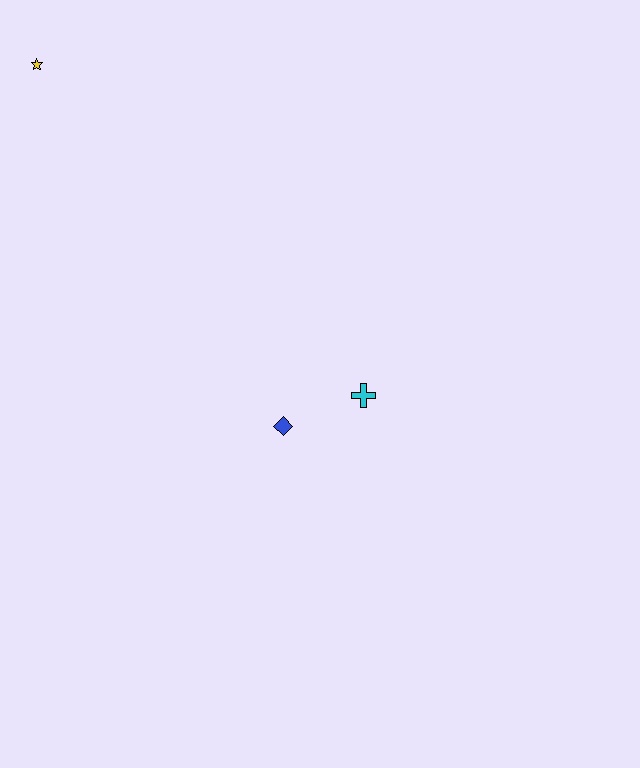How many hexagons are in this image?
There are no hexagons.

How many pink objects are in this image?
There are no pink objects.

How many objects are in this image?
There are 3 objects.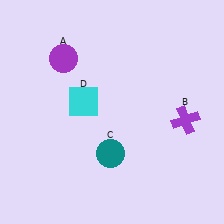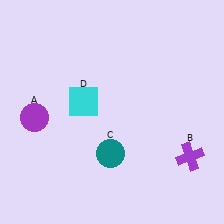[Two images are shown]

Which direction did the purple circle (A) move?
The purple circle (A) moved down.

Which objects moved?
The objects that moved are: the purple circle (A), the purple cross (B).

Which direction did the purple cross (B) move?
The purple cross (B) moved down.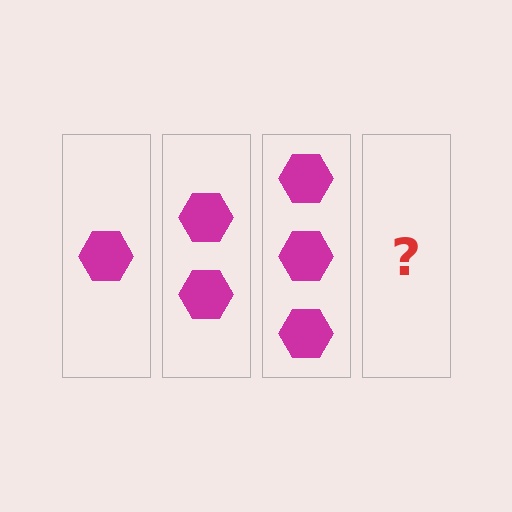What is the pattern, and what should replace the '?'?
The pattern is that each step adds one more hexagon. The '?' should be 4 hexagons.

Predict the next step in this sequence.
The next step is 4 hexagons.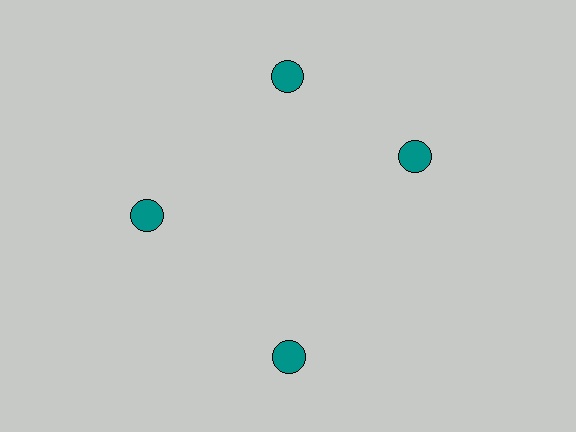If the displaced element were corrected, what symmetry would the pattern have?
It would have 4-fold rotational symmetry — the pattern would map onto itself every 90 degrees.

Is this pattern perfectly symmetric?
No. The 4 teal circles are arranged in a ring, but one element near the 3 o'clock position is rotated out of alignment along the ring, breaking the 4-fold rotational symmetry.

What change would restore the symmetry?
The symmetry would be restored by rotating it back into even spacing with its neighbors so that all 4 circles sit at equal angles and equal distance from the center.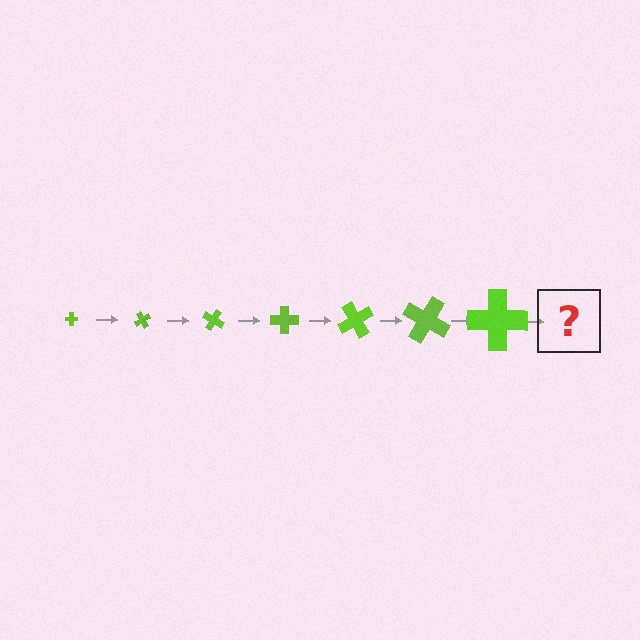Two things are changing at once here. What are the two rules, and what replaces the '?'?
The two rules are that the cross grows larger each step and it rotates 60 degrees each step. The '?' should be a cross, larger than the previous one and rotated 420 degrees from the start.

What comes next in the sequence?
The next element should be a cross, larger than the previous one and rotated 420 degrees from the start.